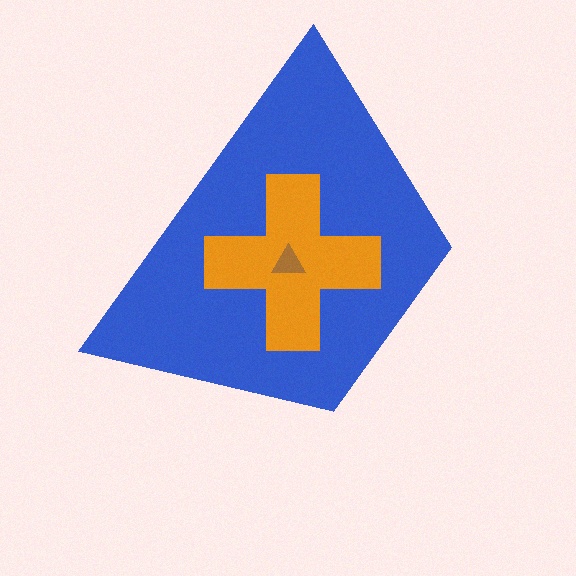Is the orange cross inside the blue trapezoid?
Yes.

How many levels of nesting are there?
3.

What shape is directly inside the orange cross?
The brown triangle.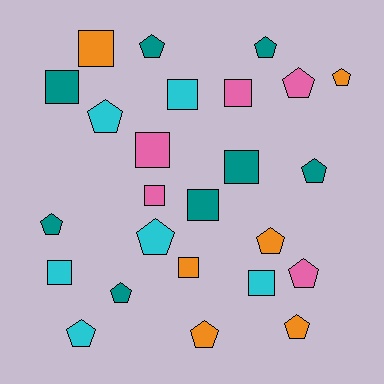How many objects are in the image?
There are 25 objects.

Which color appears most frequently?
Teal, with 8 objects.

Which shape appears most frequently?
Pentagon, with 14 objects.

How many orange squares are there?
There are 2 orange squares.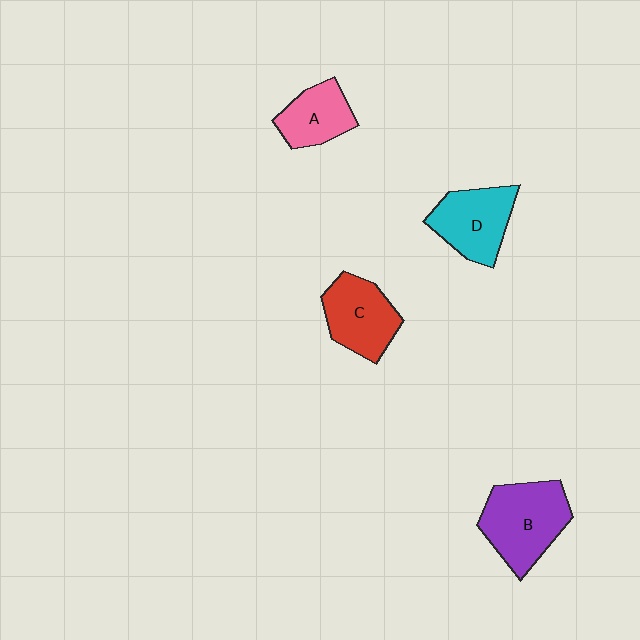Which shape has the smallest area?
Shape A (pink).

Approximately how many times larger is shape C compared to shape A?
Approximately 1.3 times.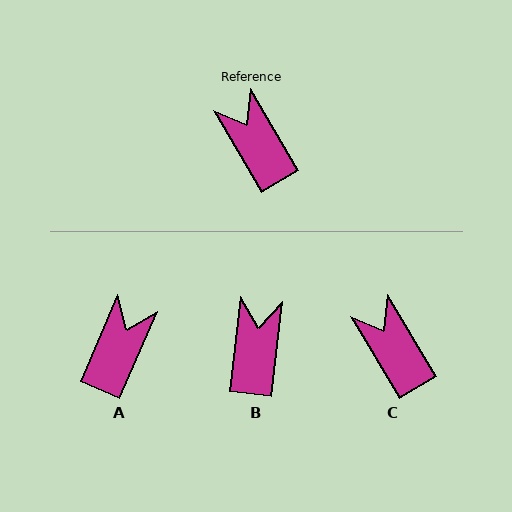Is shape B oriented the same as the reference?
No, it is off by about 37 degrees.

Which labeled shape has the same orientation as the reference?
C.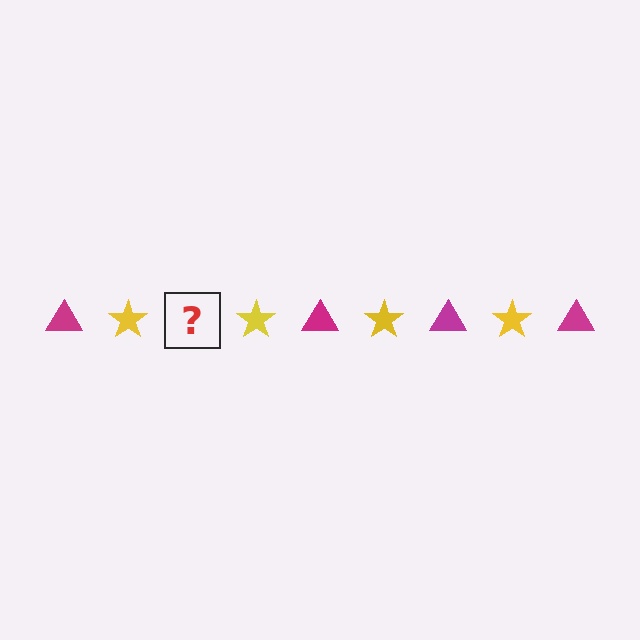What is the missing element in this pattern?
The missing element is a magenta triangle.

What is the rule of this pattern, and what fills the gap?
The rule is that the pattern alternates between magenta triangle and yellow star. The gap should be filled with a magenta triangle.